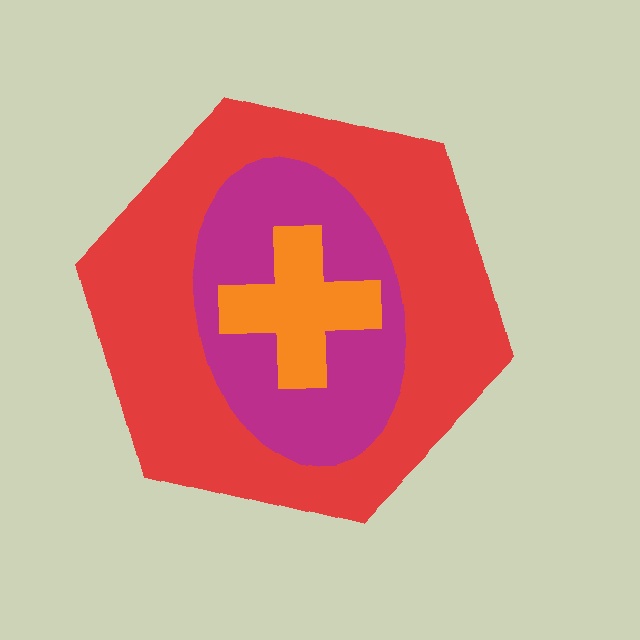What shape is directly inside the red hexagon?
The magenta ellipse.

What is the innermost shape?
The orange cross.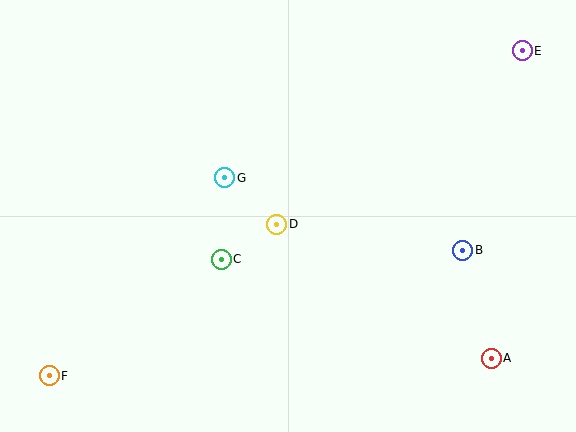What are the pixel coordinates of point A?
Point A is at (491, 358).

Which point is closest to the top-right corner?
Point E is closest to the top-right corner.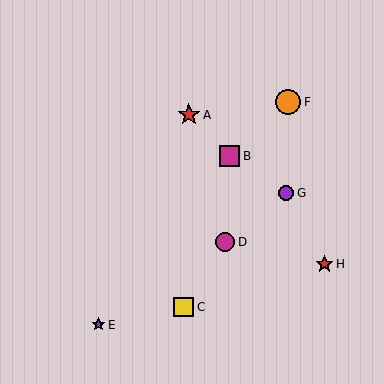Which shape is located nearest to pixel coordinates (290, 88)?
The orange circle (labeled F) at (288, 102) is nearest to that location.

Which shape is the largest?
The orange circle (labeled F) is the largest.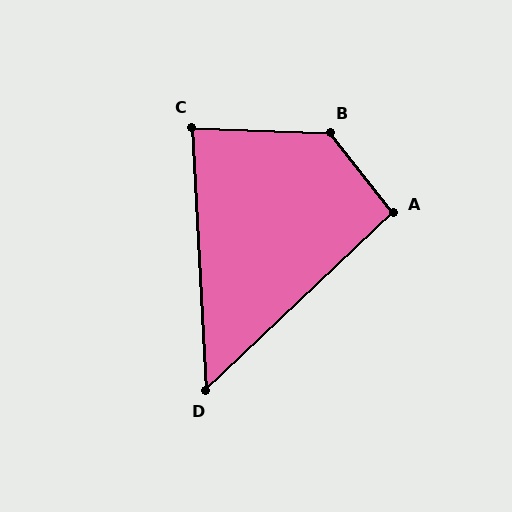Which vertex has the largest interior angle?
B, at approximately 131 degrees.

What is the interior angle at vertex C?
Approximately 85 degrees (acute).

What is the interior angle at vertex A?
Approximately 95 degrees (obtuse).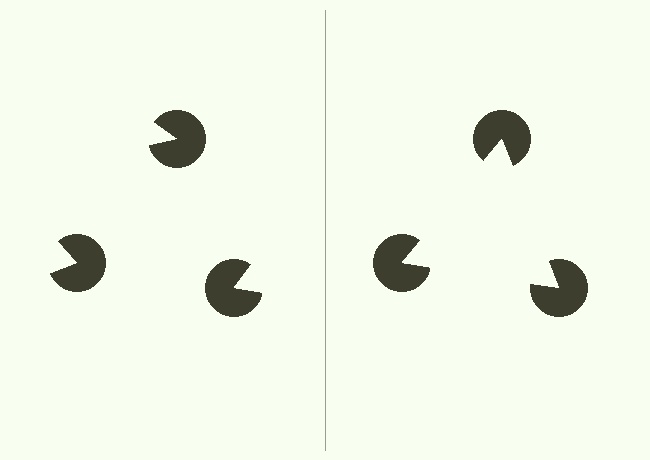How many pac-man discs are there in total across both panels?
6 — 3 on each side.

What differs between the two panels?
The pac-man discs are positioned identically on both sides; only the wedge orientations differ. On the right they align to a triangle; on the left they are misaligned.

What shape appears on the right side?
An illusory triangle.